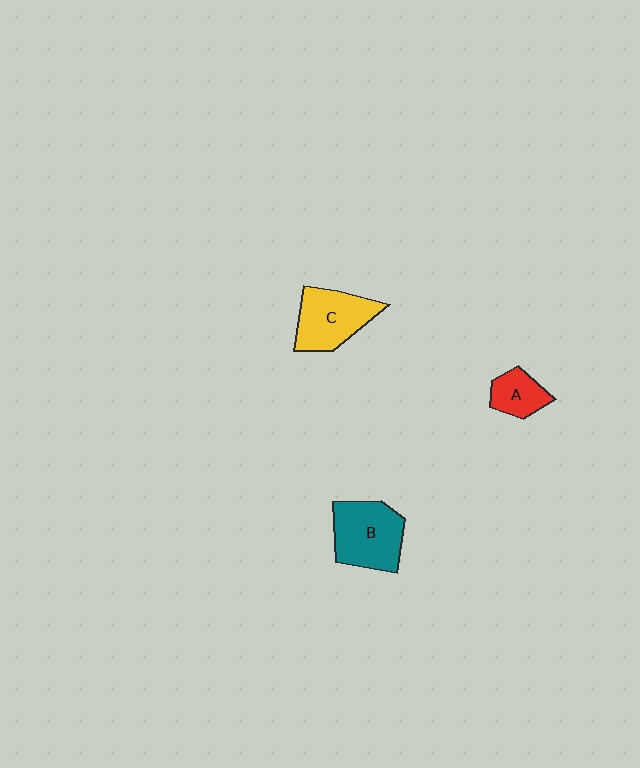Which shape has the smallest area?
Shape A (red).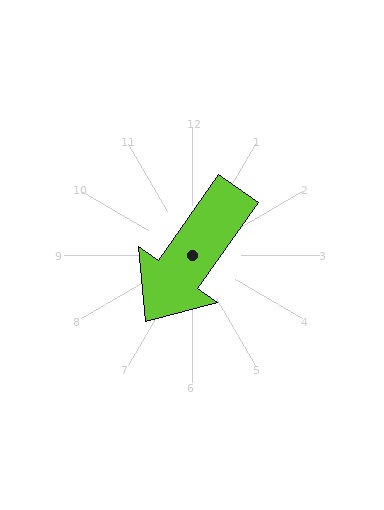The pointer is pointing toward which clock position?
Roughly 7 o'clock.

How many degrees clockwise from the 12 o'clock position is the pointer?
Approximately 215 degrees.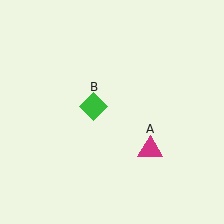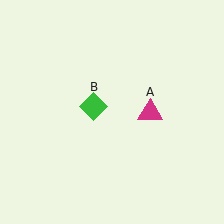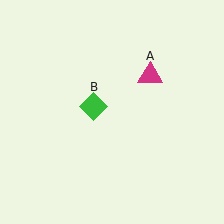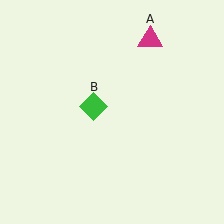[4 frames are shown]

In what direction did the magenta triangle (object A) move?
The magenta triangle (object A) moved up.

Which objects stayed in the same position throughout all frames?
Green diamond (object B) remained stationary.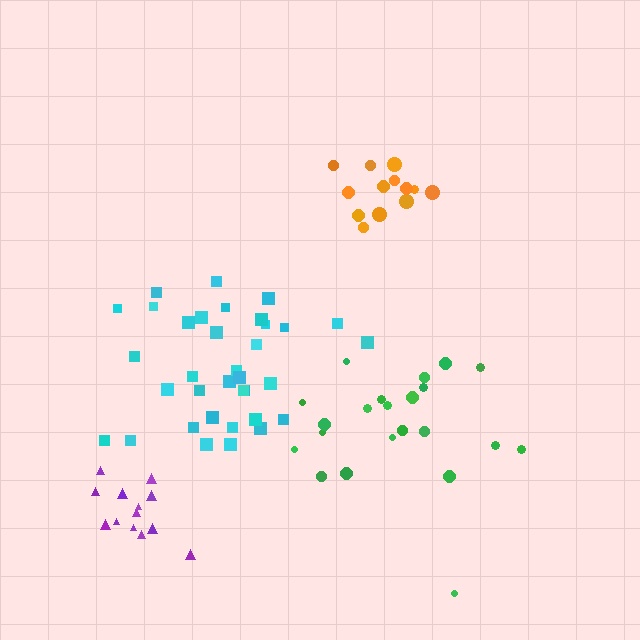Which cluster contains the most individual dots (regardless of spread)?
Cyan (35).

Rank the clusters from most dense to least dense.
orange, purple, cyan, green.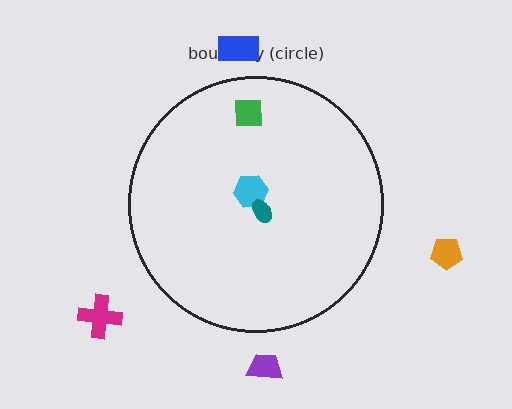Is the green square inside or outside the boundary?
Inside.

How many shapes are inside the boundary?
3 inside, 4 outside.